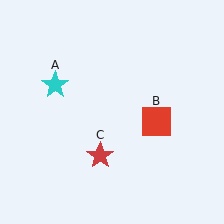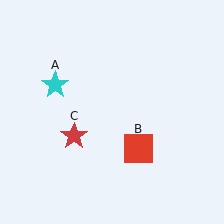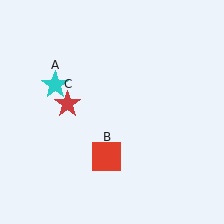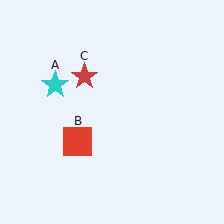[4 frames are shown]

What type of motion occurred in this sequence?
The red square (object B), red star (object C) rotated clockwise around the center of the scene.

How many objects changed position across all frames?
2 objects changed position: red square (object B), red star (object C).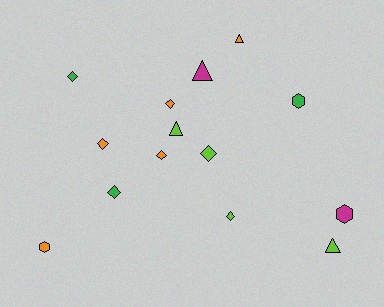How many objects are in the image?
There are 14 objects.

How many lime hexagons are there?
There are no lime hexagons.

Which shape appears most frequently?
Diamond, with 7 objects.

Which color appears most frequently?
Orange, with 5 objects.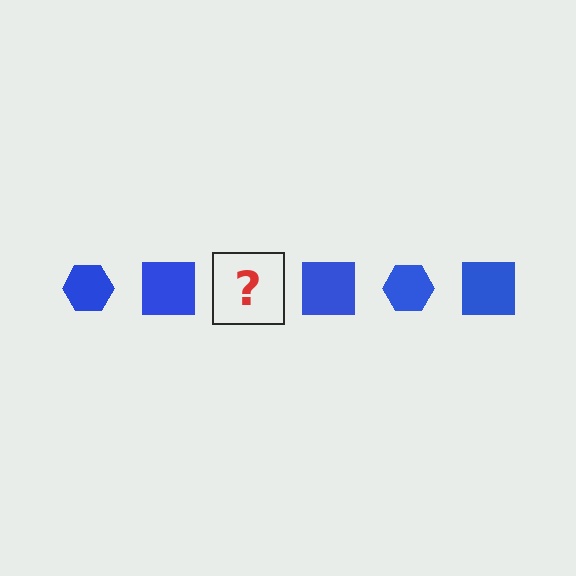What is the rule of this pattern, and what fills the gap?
The rule is that the pattern cycles through hexagon, square shapes in blue. The gap should be filled with a blue hexagon.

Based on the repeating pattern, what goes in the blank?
The blank should be a blue hexagon.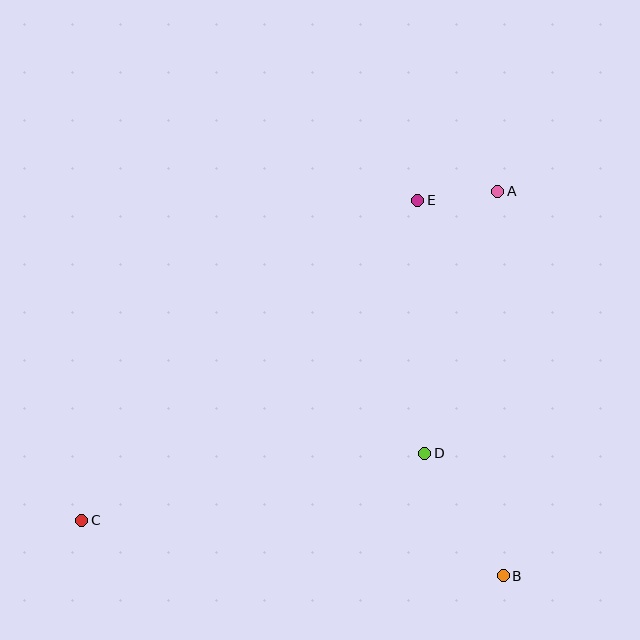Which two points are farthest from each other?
Points A and C are farthest from each other.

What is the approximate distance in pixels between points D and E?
The distance between D and E is approximately 253 pixels.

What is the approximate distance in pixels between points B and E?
The distance between B and E is approximately 385 pixels.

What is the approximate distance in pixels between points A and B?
The distance between A and B is approximately 384 pixels.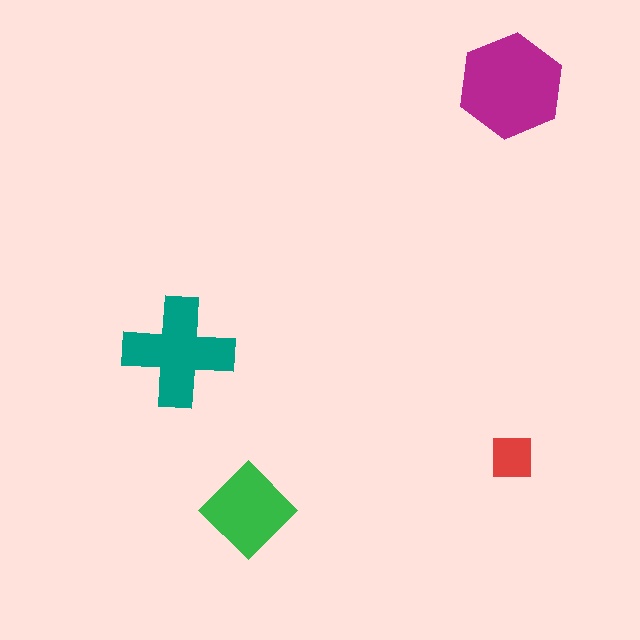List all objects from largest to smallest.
The magenta hexagon, the teal cross, the green diamond, the red square.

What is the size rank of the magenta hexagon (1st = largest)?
1st.